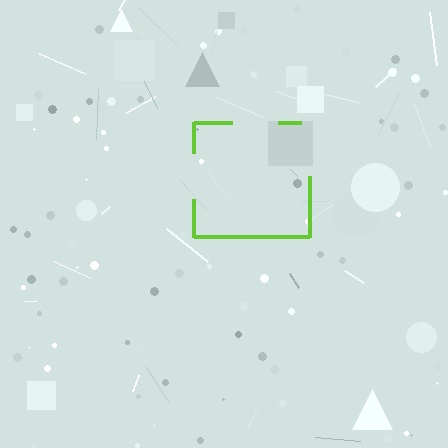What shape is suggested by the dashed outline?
The dashed outline suggests a square.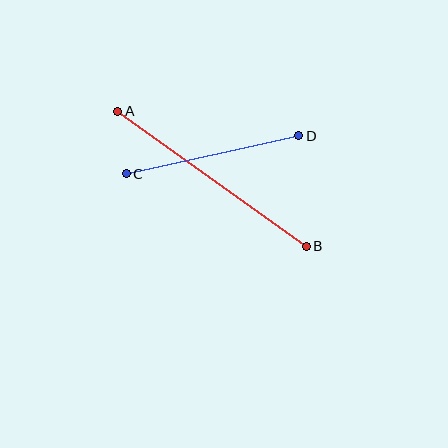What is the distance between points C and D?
The distance is approximately 177 pixels.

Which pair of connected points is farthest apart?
Points A and B are farthest apart.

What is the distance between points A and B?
The distance is approximately 231 pixels.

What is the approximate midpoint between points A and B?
The midpoint is at approximately (212, 179) pixels.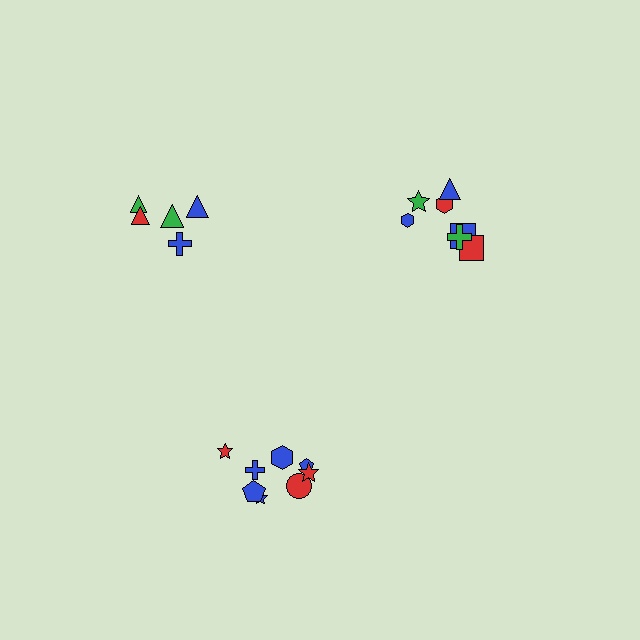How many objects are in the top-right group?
There are 7 objects.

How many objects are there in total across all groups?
There are 20 objects.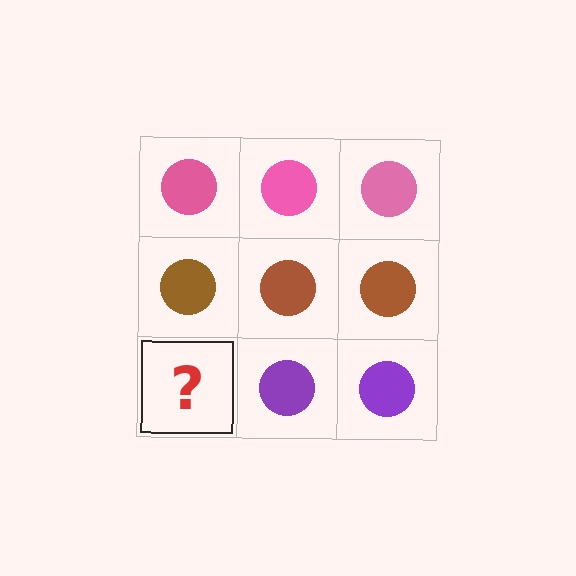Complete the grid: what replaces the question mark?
The question mark should be replaced with a purple circle.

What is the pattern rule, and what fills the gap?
The rule is that each row has a consistent color. The gap should be filled with a purple circle.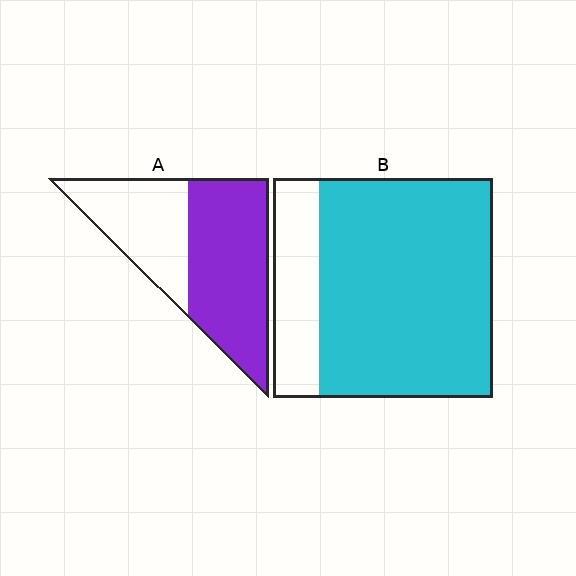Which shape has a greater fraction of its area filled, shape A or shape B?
Shape B.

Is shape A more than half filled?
Yes.